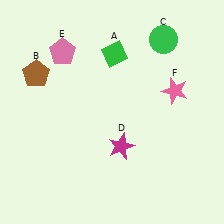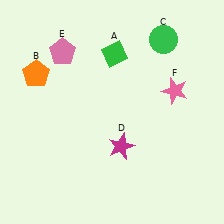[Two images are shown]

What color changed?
The pentagon (B) changed from brown in Image 1 to orange in Image 2.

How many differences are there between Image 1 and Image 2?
There is 1 difference between the two images.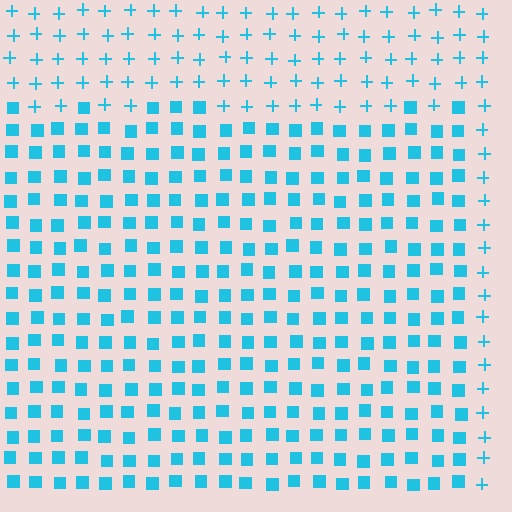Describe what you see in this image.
The image is filled with small cyan elements arranged in a uniform grid. A rectangle-shaped region contains squares, while the surrounding area contains plus signs. The boundary is defined purely by the change in element shape.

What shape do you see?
I see a rectangle.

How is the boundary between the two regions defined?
The boundary is defined by a change in element shape: squares inside vs. plus signs outside. All elements share the same color and spacing.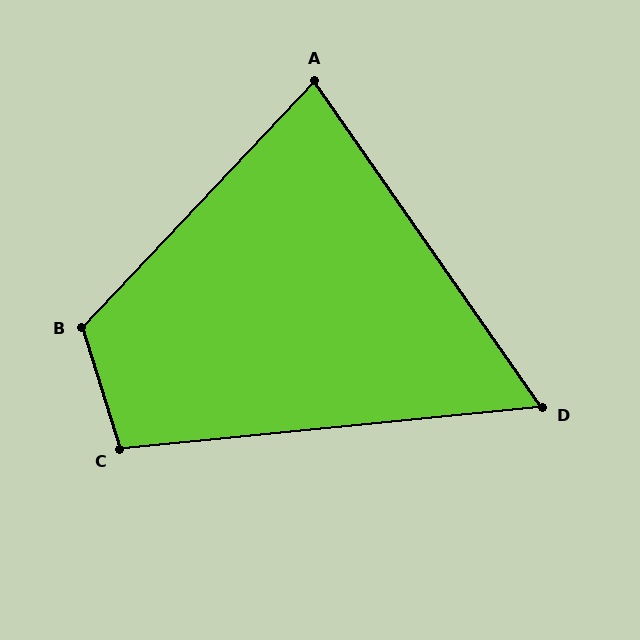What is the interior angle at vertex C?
Approximately 102 degrees (obtuse).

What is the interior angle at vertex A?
Approximately 78 degrees (acute).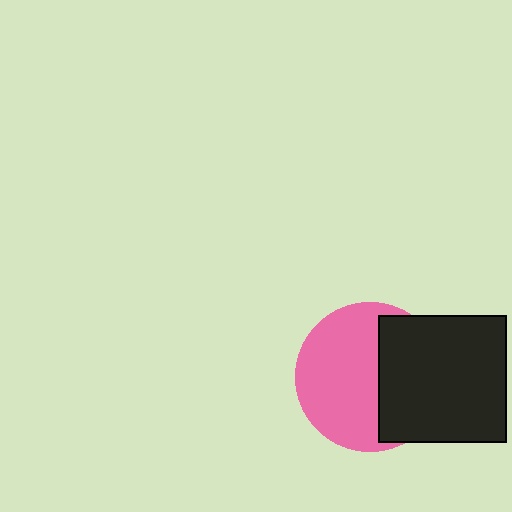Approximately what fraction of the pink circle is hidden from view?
Roughly 41% of the pink circle is hidden behind the black rectangle.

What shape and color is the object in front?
The object in front is a black rectangle.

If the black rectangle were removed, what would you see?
You would see the complete pink circle.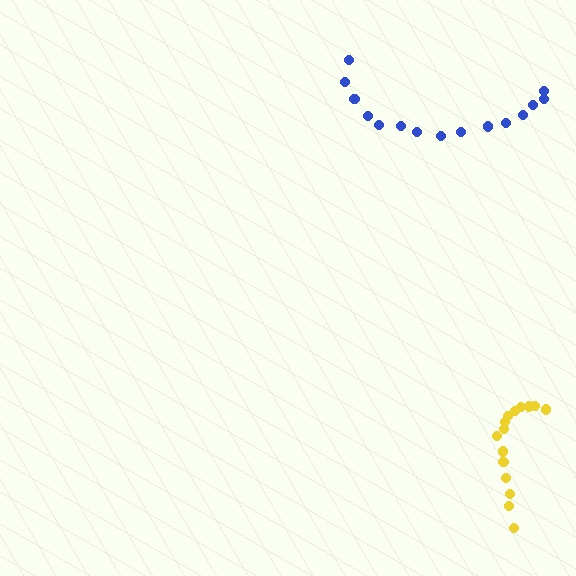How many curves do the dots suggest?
There are 2 distinct paths.